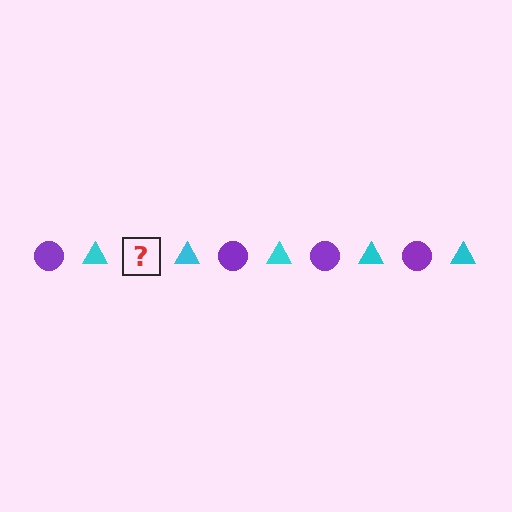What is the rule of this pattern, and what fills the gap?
The rule is that the pattern alternates between purple circle and cyan triangle. The gap should be filled with a purple circle.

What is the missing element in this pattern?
The missing element is a purple circle.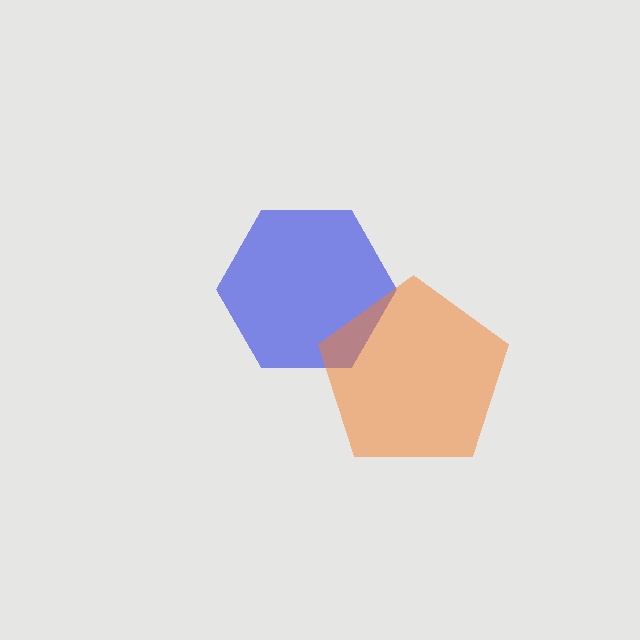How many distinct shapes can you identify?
There are 2 distinct shapes: a blue hexagon, an orange pentagon.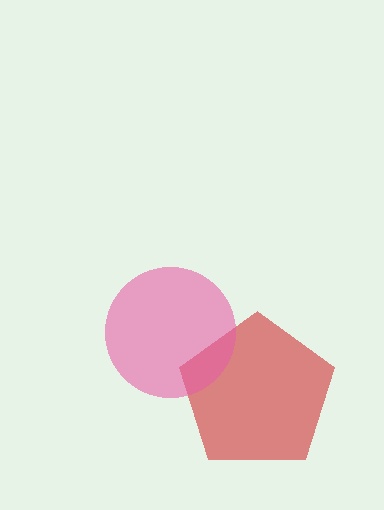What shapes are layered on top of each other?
The layered shapes are: a red pentagon, a pink circle.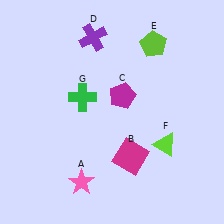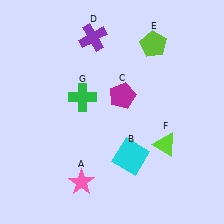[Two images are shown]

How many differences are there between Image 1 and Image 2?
There is 1 difference between the two images.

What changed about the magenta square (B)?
In Image 1, B is magenta. In Image 2, it changed to cyan.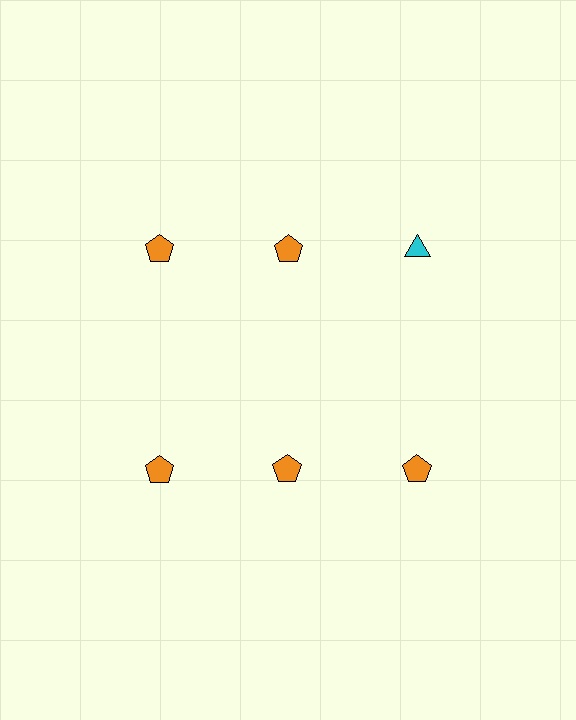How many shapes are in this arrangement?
There are 6 shapes arranged in a grid pattern.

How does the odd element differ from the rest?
It differs in both color (cyan instead of orange) and shape (triangle instead of pentagon).